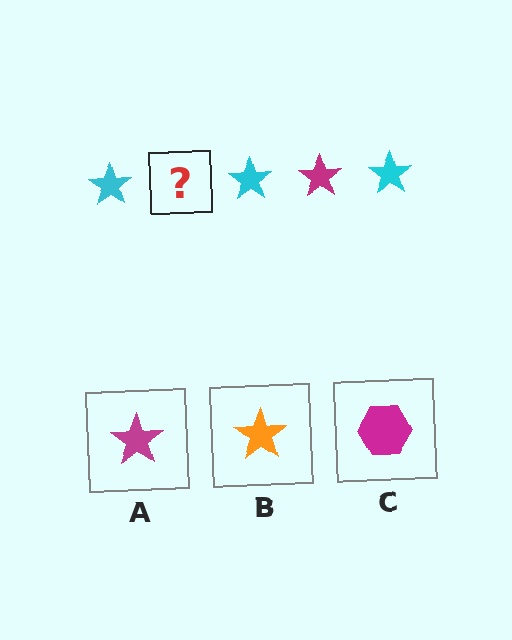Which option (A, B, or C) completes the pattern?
A.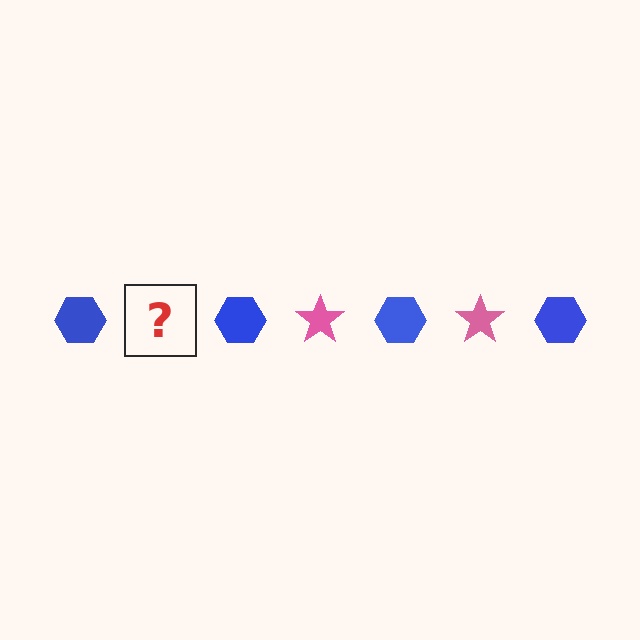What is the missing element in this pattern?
The missing element is a pink star.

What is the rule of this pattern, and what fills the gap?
The rule is that the pattern alternates between blue hexagon and pink star. The gap should be filled with a pink star.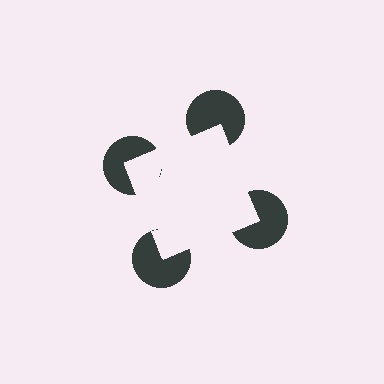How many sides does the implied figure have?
4 sides.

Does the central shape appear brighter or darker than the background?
It typically appears slightly brighter than the background, even though no actual brightness change is drawn.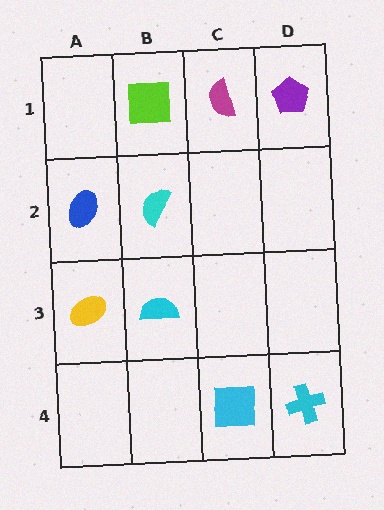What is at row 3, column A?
A yellow ellipse.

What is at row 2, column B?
A cyan semicircle.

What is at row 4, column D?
A cyan cross.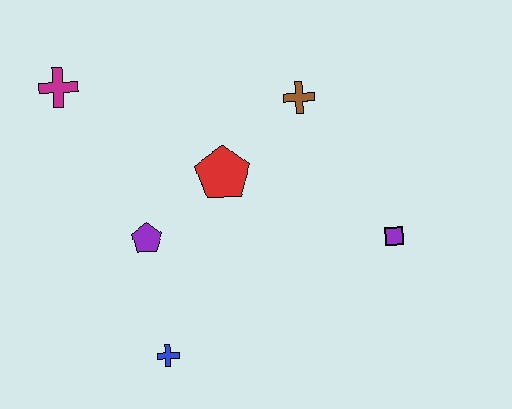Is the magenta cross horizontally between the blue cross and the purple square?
No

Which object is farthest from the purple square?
The magenta cross is farthest from the purple square.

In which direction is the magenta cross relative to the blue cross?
The magenta cross is above the blue cross.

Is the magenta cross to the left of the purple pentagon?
Yes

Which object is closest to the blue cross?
The purple pentagon is closest to the blue cross.